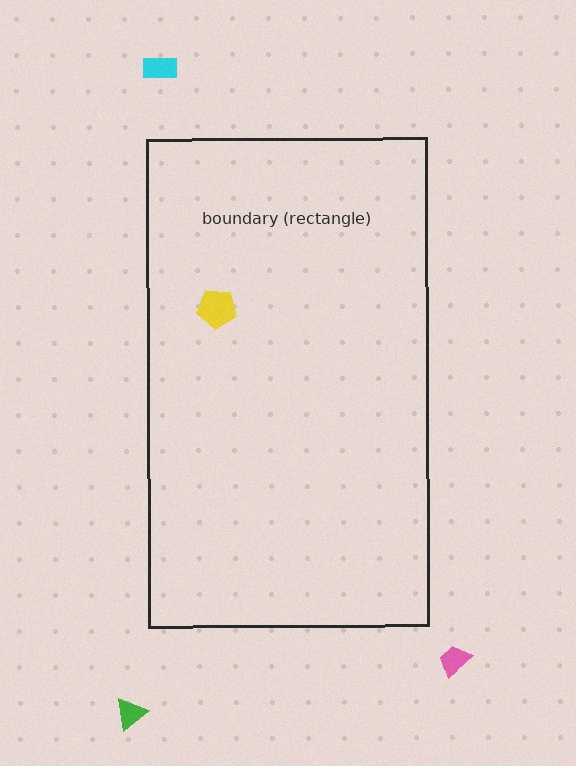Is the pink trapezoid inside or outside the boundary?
Outside.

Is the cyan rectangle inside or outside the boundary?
Outside.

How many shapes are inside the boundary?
1 inside, 3 outside.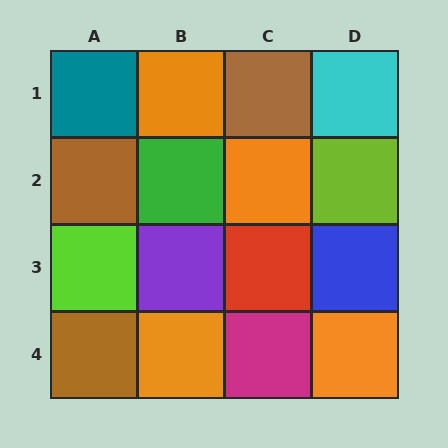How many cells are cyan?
1 cell is cyan.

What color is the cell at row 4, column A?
Brown.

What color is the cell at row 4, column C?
Magenta.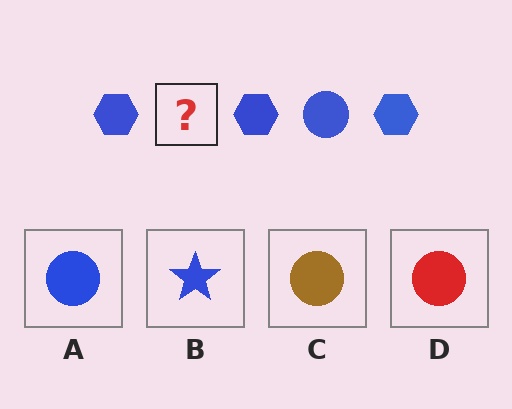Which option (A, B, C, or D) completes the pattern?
A.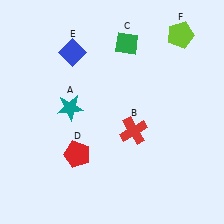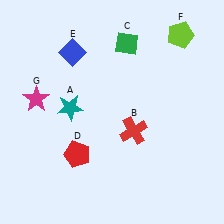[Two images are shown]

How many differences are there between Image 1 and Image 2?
There is 1 difference between the two images.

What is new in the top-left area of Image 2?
A magenta star (G) was added in the top-left area of Image 2.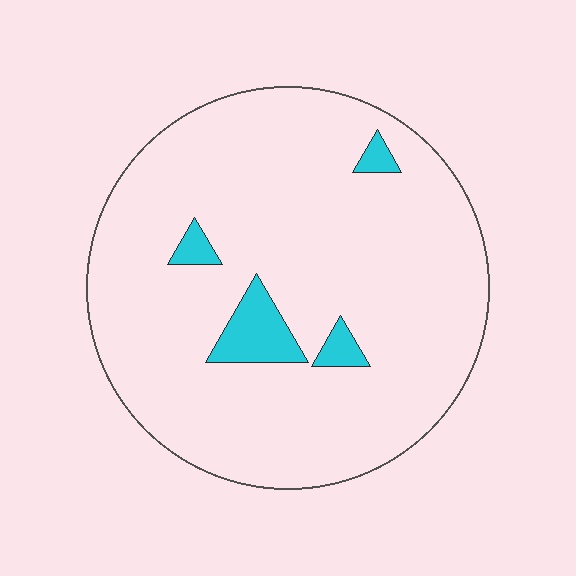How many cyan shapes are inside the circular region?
4.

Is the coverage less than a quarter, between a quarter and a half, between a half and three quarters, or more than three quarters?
Less than a quarter.